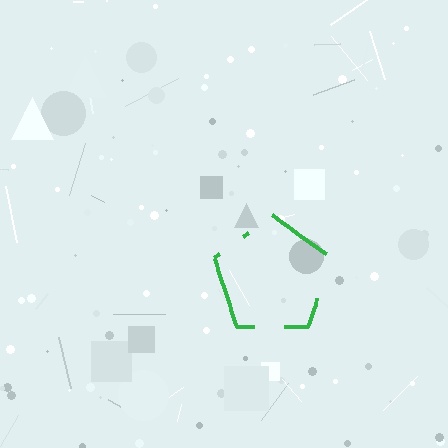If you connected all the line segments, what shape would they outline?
They would outline a pentagon.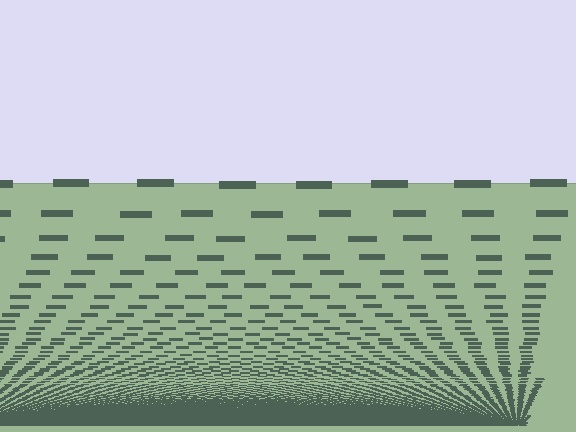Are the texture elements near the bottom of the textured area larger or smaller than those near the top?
Smaller. The gradient is inverted — elements near the bottom are smaller and denser.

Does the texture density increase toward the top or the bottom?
Density increases toward the bottom.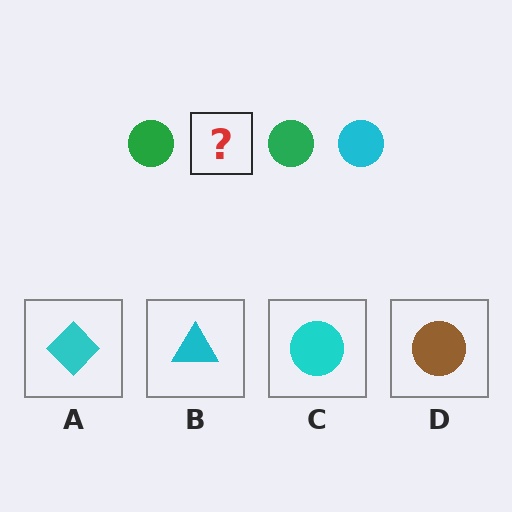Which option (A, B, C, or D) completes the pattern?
C.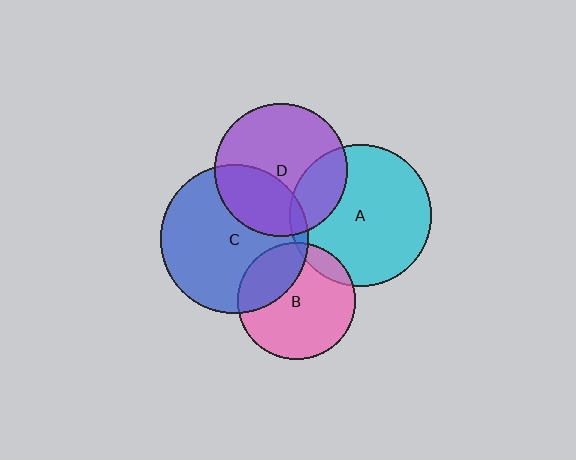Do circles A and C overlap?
Yes.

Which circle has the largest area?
Circle C (blue).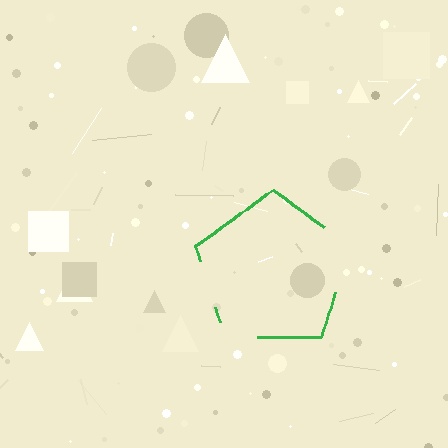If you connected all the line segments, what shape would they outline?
They would outline a pentagon.